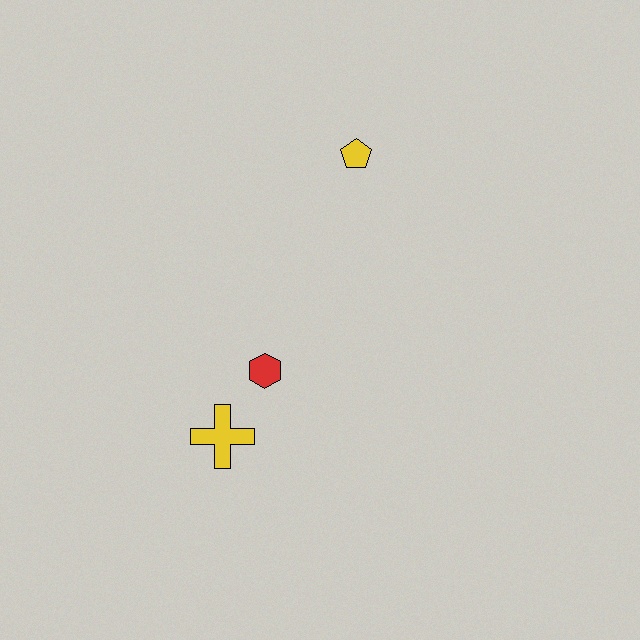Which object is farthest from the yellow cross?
The yellow pentagon is farthest from the yellow cross.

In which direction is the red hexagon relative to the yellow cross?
The red hexagon is above the yellow cross.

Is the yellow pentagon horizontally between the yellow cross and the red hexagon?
No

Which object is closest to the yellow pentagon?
The red hexagon is closest to the yellow pentagon.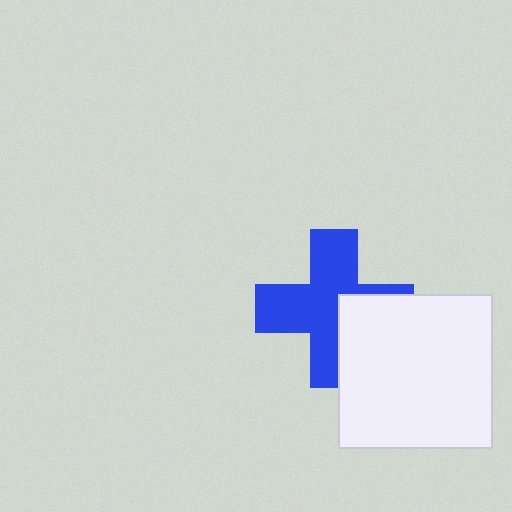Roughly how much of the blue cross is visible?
Most of it is visible (roughly 69%).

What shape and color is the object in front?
The object in front is a white square.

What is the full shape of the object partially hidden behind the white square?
The partially hidden object is a blue cross.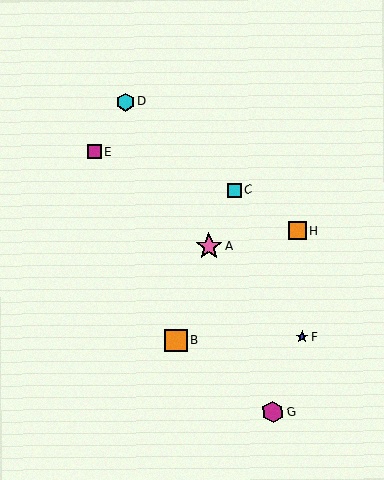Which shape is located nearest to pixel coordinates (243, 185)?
The cyan square (labeled C) at (234, 190) is nearest to that location.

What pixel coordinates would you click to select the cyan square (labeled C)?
Click at (234, 190) to select the cyan square C.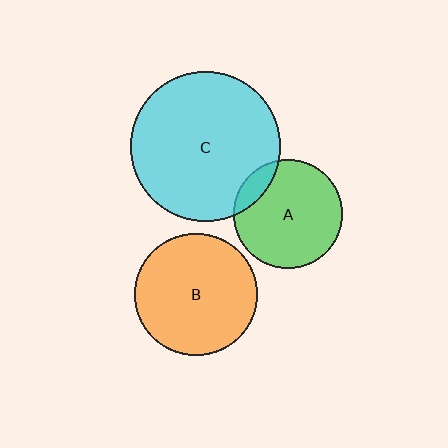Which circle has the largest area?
Circle C (cyan).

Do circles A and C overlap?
Yes.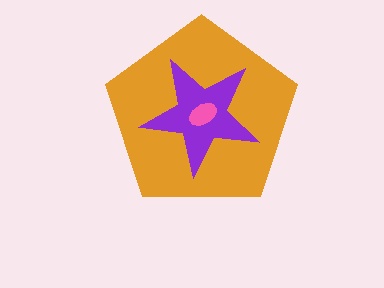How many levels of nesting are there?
3.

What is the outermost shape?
The orange pentagon.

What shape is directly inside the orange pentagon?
The purple star.